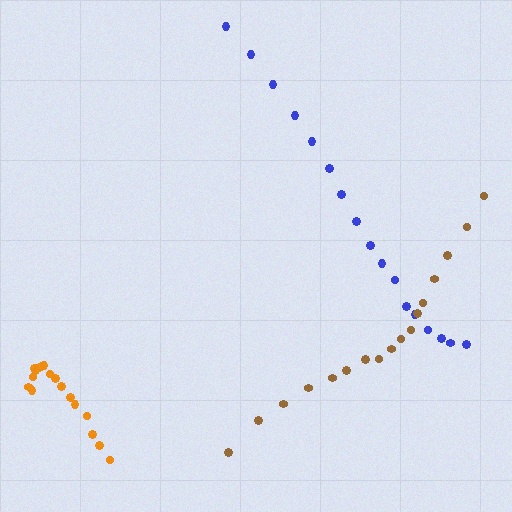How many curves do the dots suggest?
There are 3 distinct paths.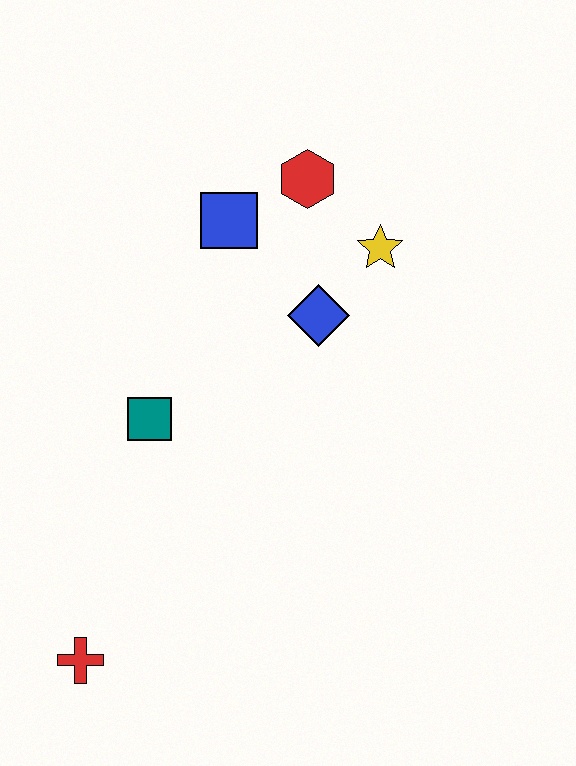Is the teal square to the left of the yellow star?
Yes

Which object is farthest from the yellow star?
The red cross is farthest from the yellow star.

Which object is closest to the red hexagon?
The blue square is closest to the red hexagon.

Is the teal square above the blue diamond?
No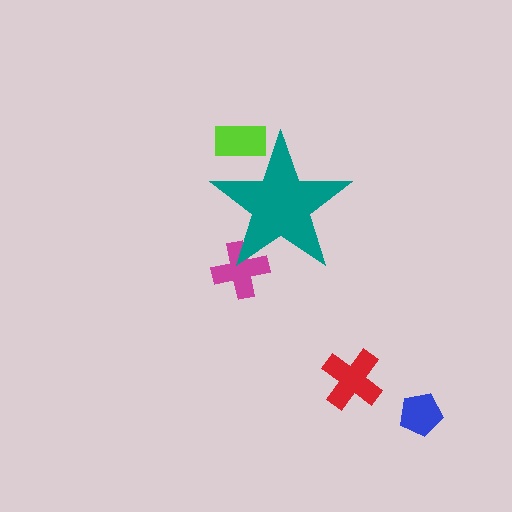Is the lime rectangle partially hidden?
Yes, the lime rectangle is partially hidden behind the teal star.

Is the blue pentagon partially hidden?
No, the blue pentagon is fully visible.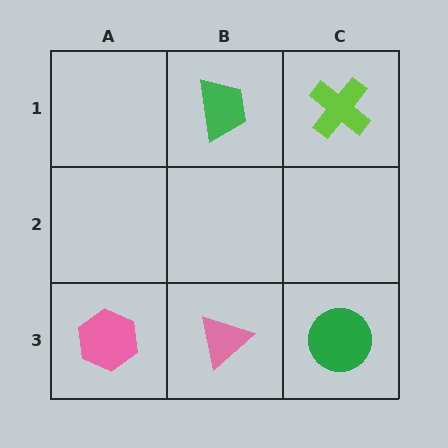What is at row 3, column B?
A pink triangle.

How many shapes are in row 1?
2 shapes.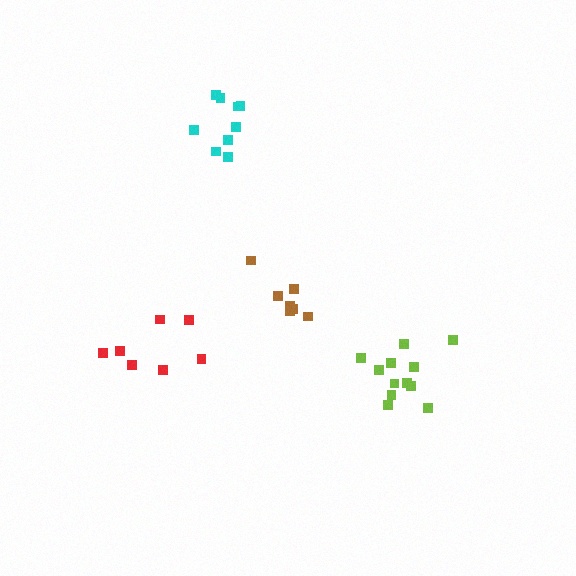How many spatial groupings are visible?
There are 4 spatial groupings.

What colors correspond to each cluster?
The clusters are colored: brown, cyan, lime, red.